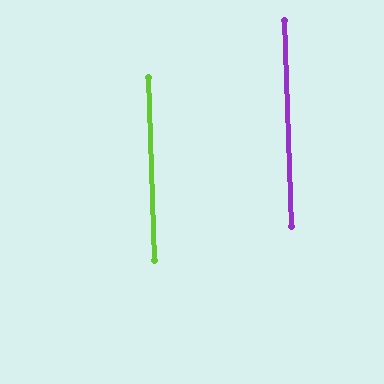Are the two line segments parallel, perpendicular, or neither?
Parallel — their directions differ by only 0.3°.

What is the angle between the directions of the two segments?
Approximately 0 degrees.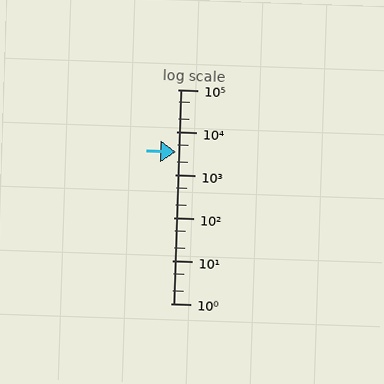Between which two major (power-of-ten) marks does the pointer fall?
The pointer is between 1000 and 10000.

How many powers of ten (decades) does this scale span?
The scale spans 5 decades, from 1 to 100000.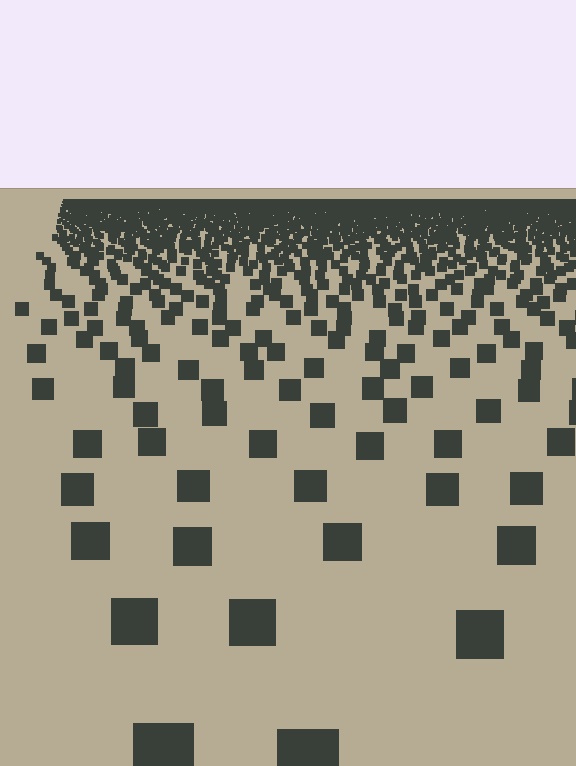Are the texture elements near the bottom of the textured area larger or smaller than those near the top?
Larger. Near the bottom, elements are closer to the viewer and appear at a bigger on-screen size.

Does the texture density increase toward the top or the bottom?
Density increases toward the top.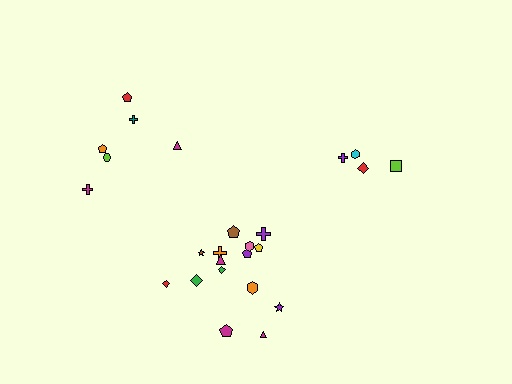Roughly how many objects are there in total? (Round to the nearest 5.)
Roughly 25 objects in total.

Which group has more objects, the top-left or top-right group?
The top-left group.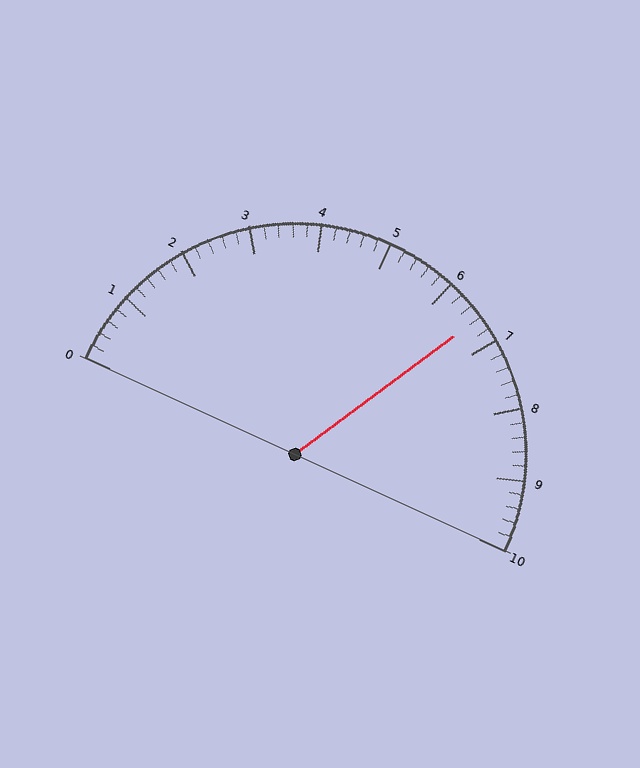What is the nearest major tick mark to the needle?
The nearest major tick mark is 7.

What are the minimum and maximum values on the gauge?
The gauge ranges from 0 to 10.